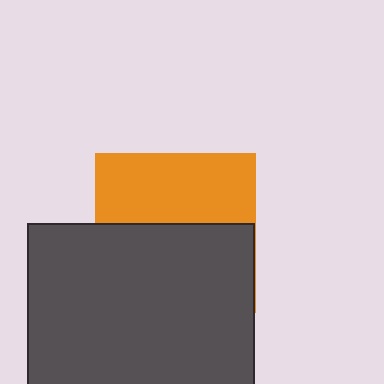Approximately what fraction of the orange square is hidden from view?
Roughly 56% of the orange square is hidden behind the dark gray square.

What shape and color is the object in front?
The object in front is a dark gray square.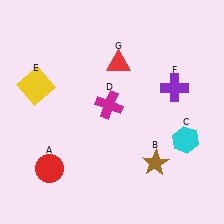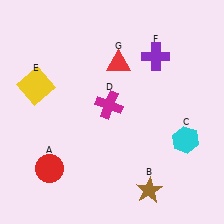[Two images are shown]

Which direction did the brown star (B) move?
The brown star (B) moved down.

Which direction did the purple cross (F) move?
The purple cross (F) moved up.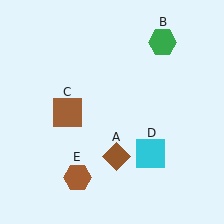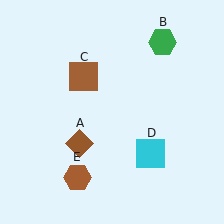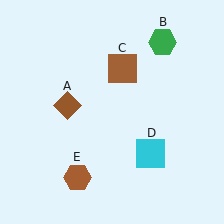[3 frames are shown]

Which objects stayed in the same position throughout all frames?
Green hexagon (object B) and cyan square (object D) and brown hexagon (object E) remained stationary.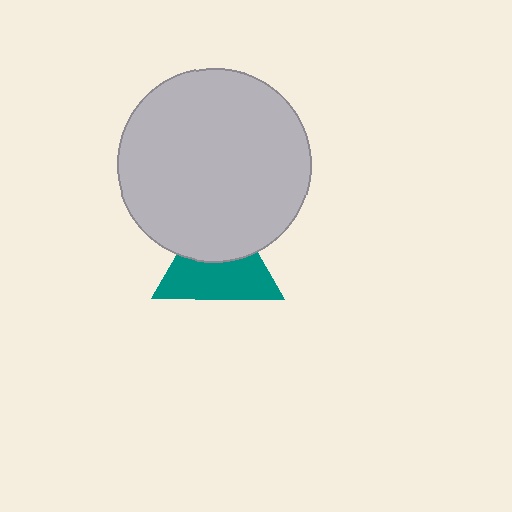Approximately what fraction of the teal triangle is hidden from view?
Roughly 43% of the teal triangle is hidden behind the light gray circle.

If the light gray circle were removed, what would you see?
You would see the complete teal triangle.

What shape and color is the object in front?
The object in front is a light gray circle.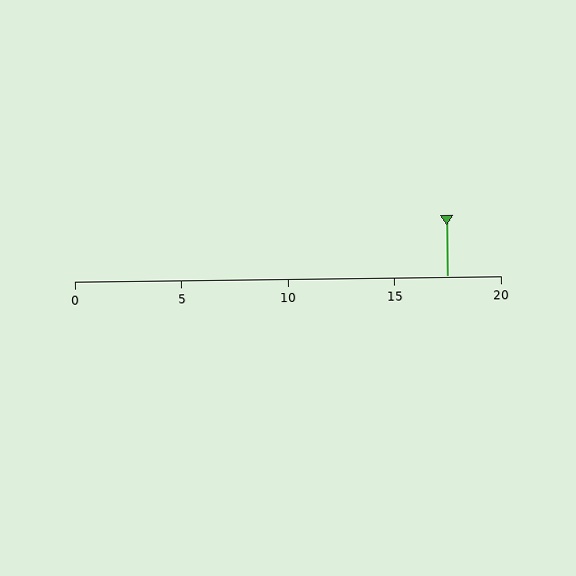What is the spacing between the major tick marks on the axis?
The major ticks are spaced 5 apart.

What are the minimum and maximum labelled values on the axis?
The axis runs from 0 to 20.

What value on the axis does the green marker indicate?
The marker indicates approximately 17.5.